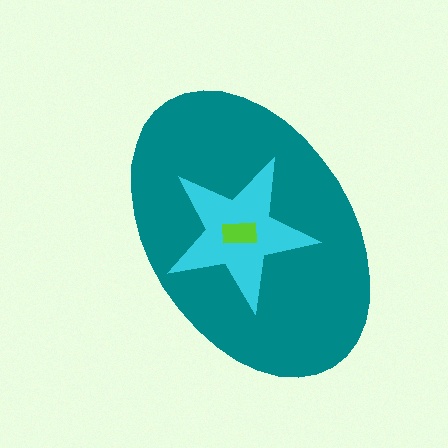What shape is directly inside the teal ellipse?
The cyan star.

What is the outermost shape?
The teal ellipse.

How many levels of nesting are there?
3.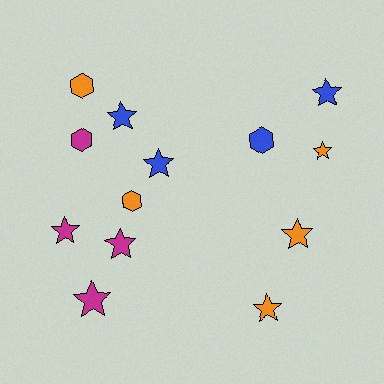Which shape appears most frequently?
Star, with 9 objects.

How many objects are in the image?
There are 13 objects.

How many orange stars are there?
There are 3 orange stars.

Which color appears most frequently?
Orange, with 5 objects.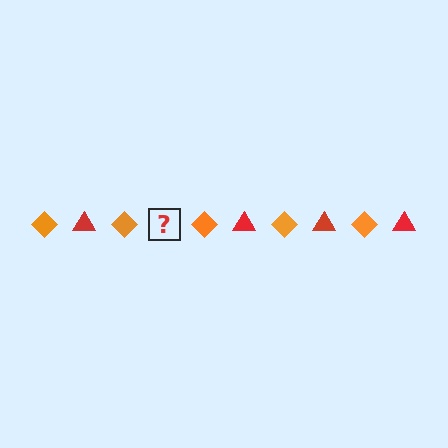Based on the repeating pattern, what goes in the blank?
The blank should be a red triangle.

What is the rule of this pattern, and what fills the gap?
The rule is that the pattern alternates between orange diamond and red triangle. The gap should be filled with a red triangle.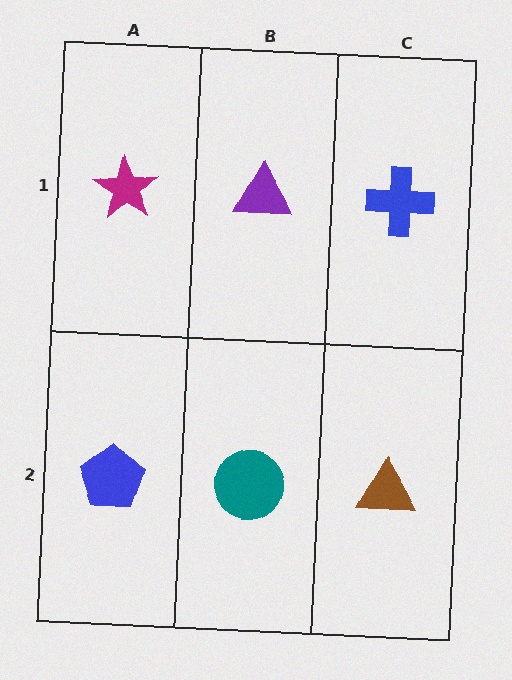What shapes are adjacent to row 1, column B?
A teal circle (row 2, column B), a magenta star (row 1, column A), a blue cross (row 1, column C).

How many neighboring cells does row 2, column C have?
2.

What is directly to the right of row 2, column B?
A brown triangle.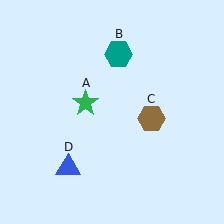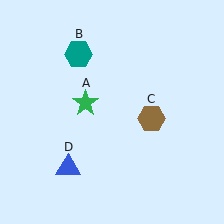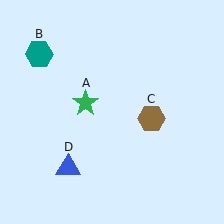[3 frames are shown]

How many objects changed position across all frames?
1 object changed position: teal hexagon (object B).